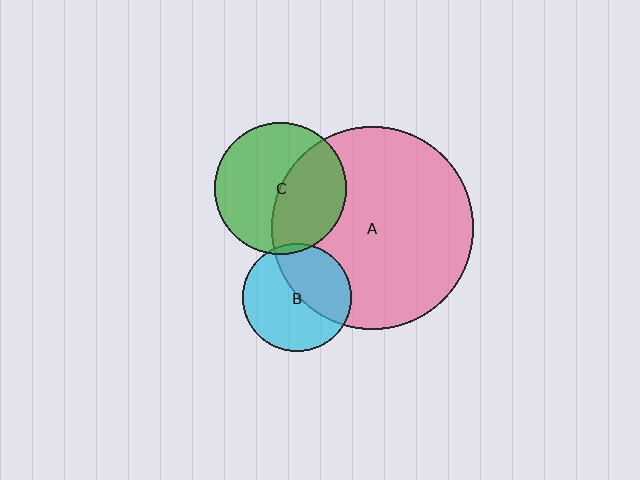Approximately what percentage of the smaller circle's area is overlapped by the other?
Approximately 5%.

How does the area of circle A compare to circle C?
Approximately 2.4 times.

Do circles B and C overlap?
Yes.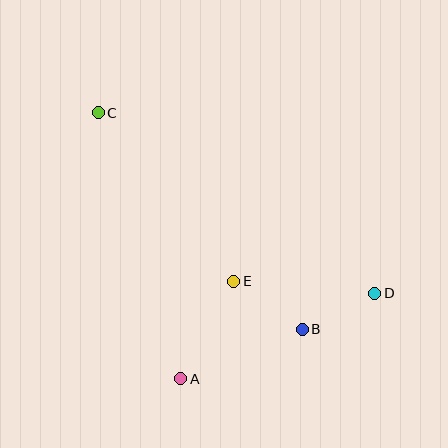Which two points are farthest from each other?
Points C and D are farthest from each other.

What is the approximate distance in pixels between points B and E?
The distance between B and E is approximately 84 pixels.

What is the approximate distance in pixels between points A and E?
The distance between A and E is approximately 111 pixels.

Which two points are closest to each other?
Points B and D are closest to each other.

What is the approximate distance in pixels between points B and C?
The distance between B and C is approximately 298 pixels.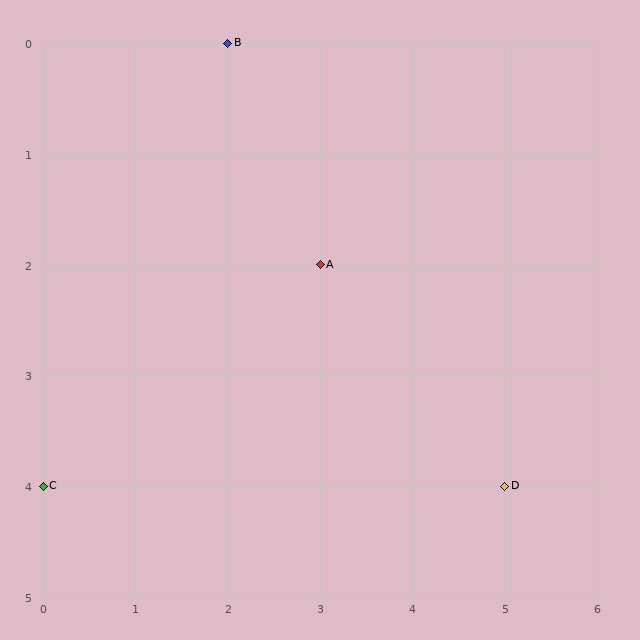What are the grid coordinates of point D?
Point D is at grid coordinates (5, 4).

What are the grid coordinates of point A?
Point A is at grid coordinates (3, 2).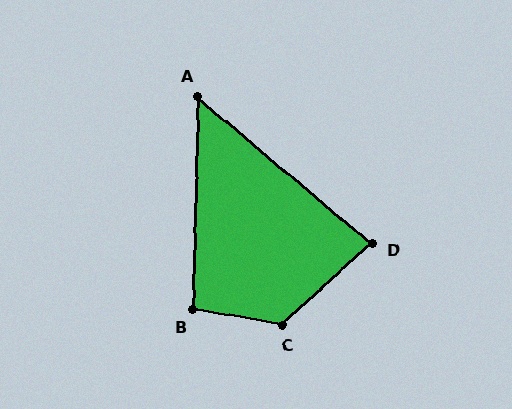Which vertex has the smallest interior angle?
A, at approximately 51 degrees.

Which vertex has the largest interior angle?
C, at approximately 129 degrees.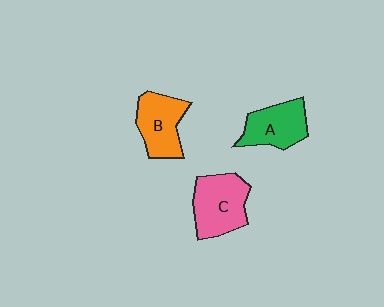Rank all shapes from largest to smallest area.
From largest to smallest: C (pink), B (orange), A (green).